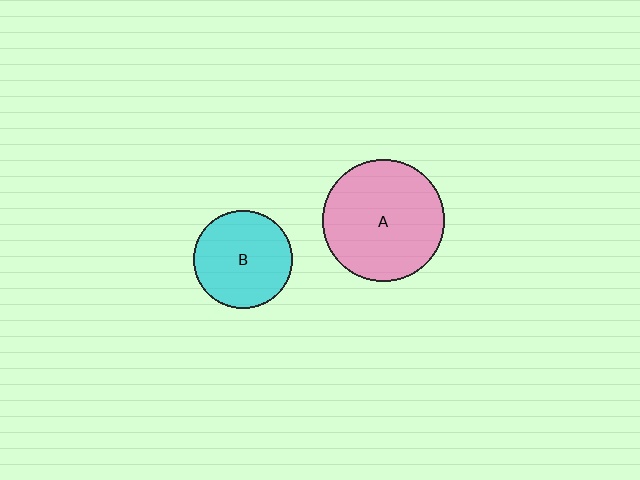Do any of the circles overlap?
No, none of the circles overlap.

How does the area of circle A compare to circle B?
Approximately 1.5 times.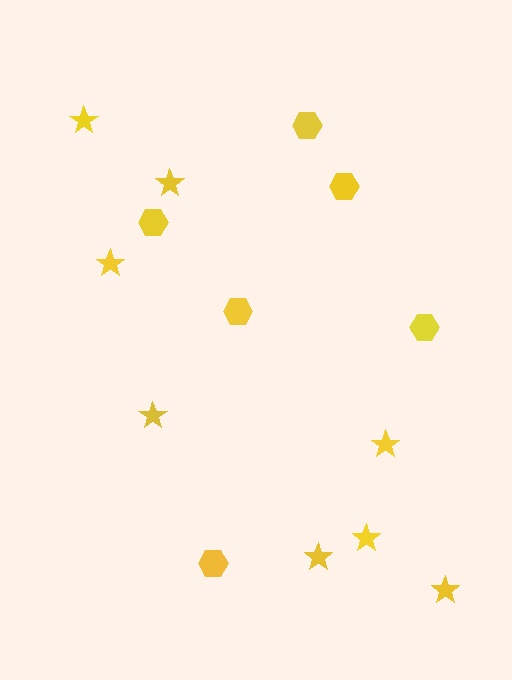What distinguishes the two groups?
There are 2 groups: one group of stars (8) and one group of hexagons (6).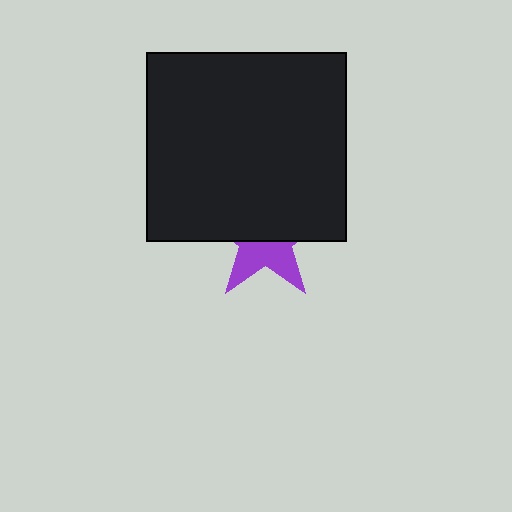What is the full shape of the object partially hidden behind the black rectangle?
The partially hidden object is a purple star.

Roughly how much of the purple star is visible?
A small part of it is visible (roughly 43%).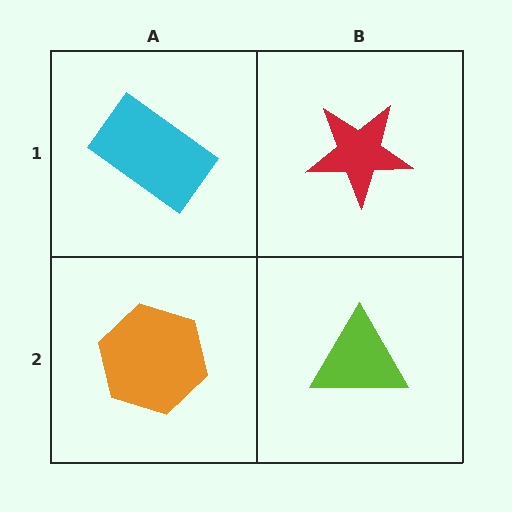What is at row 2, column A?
An orange hexagon.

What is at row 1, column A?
A cyan rectangle.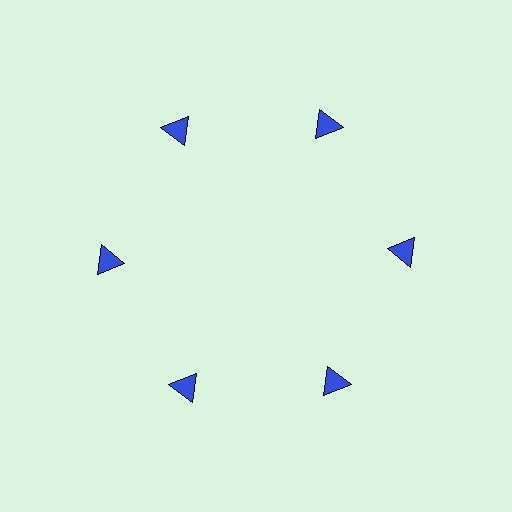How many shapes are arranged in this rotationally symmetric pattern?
There are 6 shapes, arranged in 6 groups of 1.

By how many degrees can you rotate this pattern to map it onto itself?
The pattern maps onto itself every 60 degrees of rotation.